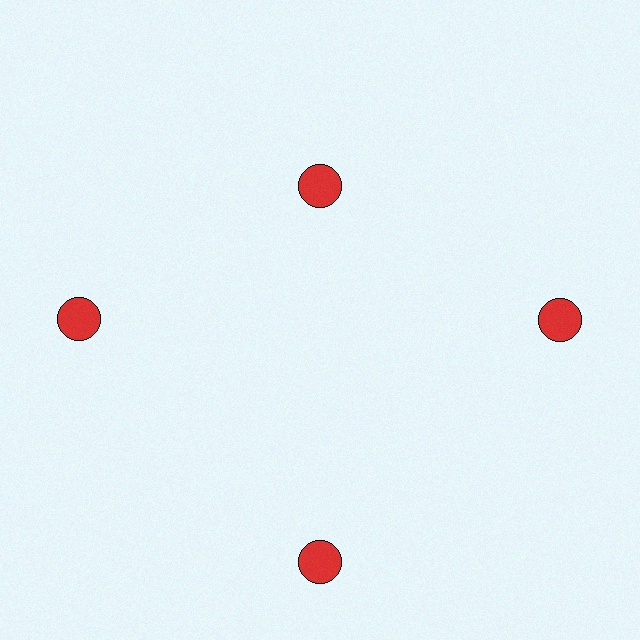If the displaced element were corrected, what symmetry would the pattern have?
It would have 4-fold rotational symmetry — the pattern would map onto itself every 90 degrees.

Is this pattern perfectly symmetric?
No. The 4 red circles are arranged in a ring, but one element near the 12 o'clock position is pulled inward toward the center, breaking the 4-fold rotational symmetry.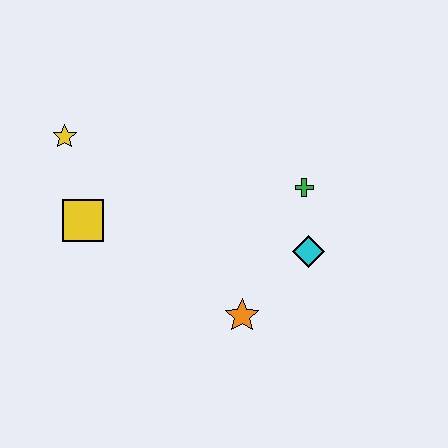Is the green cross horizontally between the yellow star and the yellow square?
No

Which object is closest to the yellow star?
The yellow square is closest to the yellow star.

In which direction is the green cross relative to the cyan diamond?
The green cross is above the cyan diamond.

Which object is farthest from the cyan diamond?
The yellow star is farthest from the cyan diamond.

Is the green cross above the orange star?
Yes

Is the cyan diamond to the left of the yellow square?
No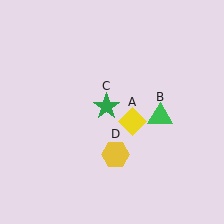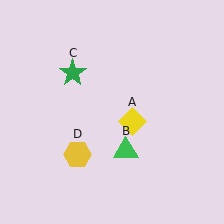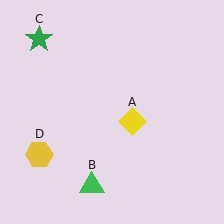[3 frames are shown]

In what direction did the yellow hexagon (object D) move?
The yellow hexagon (object D) moved left.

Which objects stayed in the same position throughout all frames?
Yellow diamond (object A) remained stationary.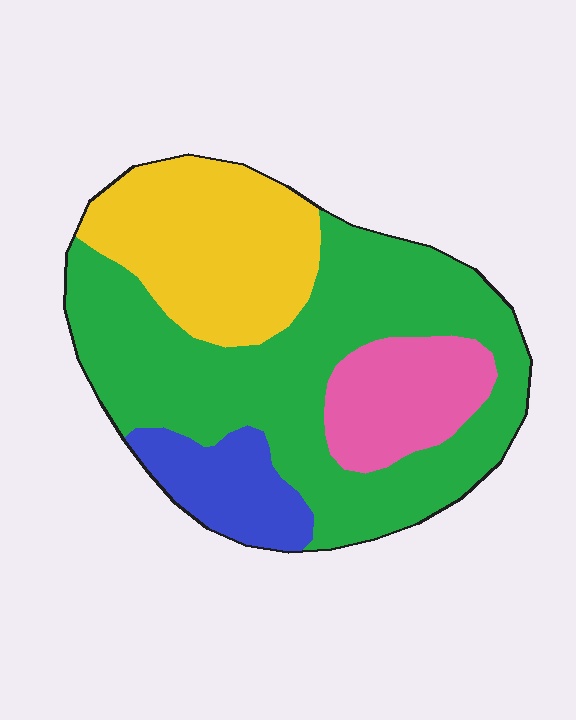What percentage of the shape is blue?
Blue covers around 10% of the shape.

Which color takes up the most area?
Green, at roughly 50%.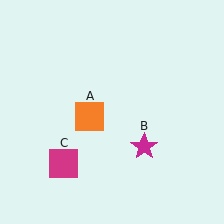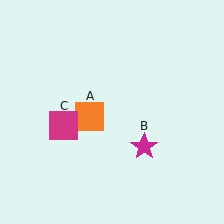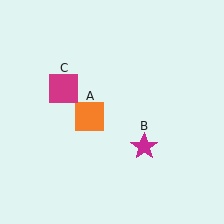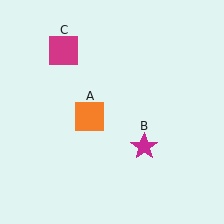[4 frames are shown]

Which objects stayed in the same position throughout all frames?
Orange square (object A) and magenta star (object B) remained stationary.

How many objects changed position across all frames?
1 object changed position: magenta square (object C).